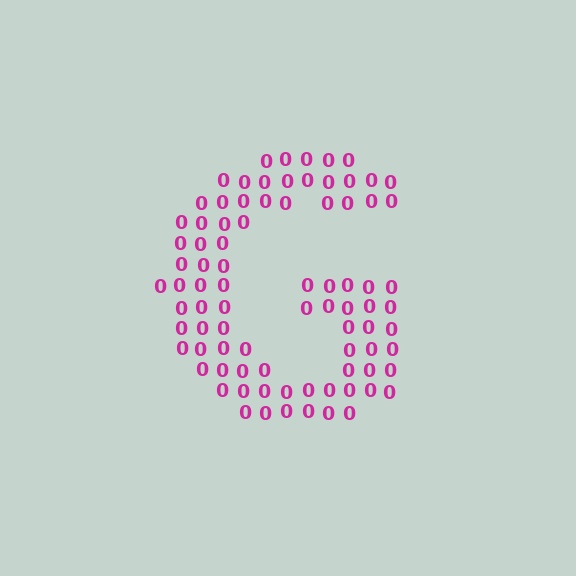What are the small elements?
The small elements are digit 0's.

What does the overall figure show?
The overall figure shows the letter G.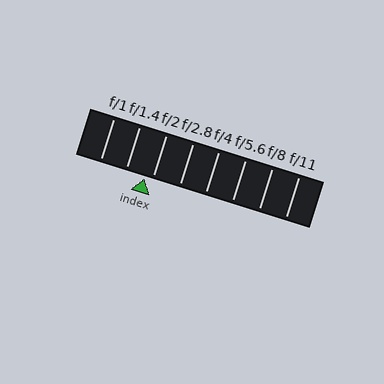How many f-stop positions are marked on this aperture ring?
There are 8 f-stop positions marked.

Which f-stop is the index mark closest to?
The index mark is closest to f/2.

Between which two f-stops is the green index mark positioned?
The index mark is between f/1.4 and f/2.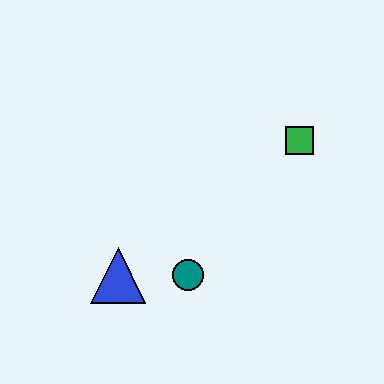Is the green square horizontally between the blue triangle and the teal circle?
No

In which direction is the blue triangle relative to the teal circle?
The blue triangle is to the left of the teal circle.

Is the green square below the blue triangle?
No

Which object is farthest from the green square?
The blue triangle is farthest from the green square.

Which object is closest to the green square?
The teal circle is closest to the green square.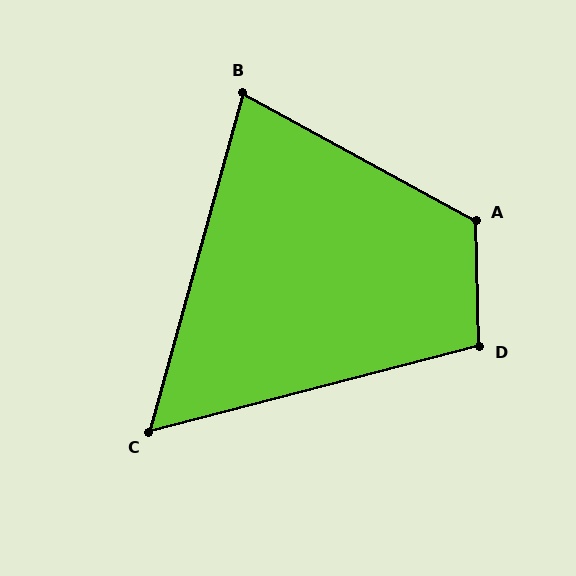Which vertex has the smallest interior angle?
C, at approximately 60 degrees.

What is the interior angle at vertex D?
Approximately 103 degrees (obtuse).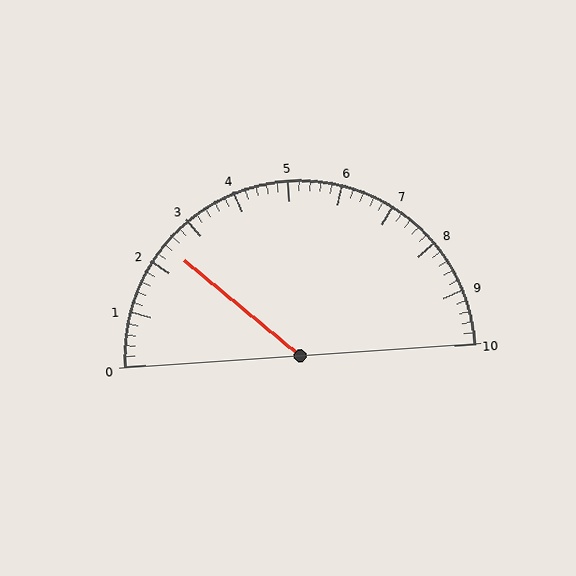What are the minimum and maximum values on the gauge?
The gauge ranges from 0 to 10.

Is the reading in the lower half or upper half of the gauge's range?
The reading is in the lower half of the range (0 to 10).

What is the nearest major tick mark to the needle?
The nearest major tick mark is 2.